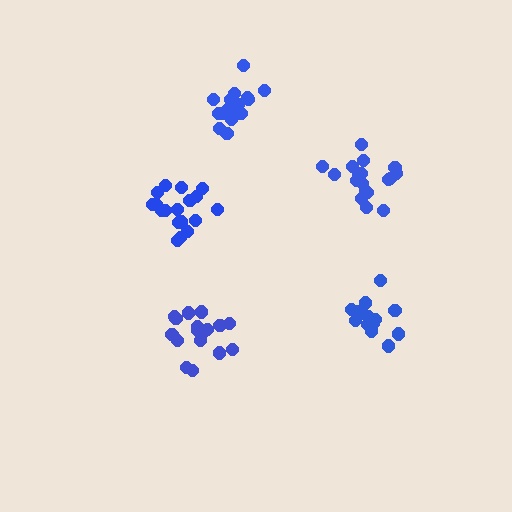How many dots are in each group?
Group 1: 18 dots, Group 2: 17 dots, Group 3: 18 dots, Group 4: 16 dots, Group 5: 18 dots (87 total).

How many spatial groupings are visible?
There are 5 spatial groupings.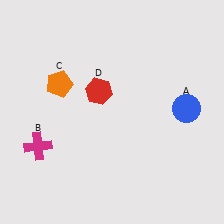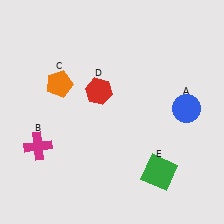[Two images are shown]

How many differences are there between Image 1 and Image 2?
There is 1 difference between the two images.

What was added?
A green square (E) was added in Image 2.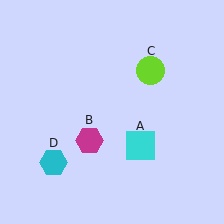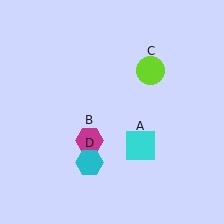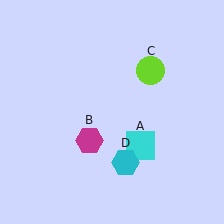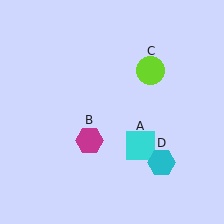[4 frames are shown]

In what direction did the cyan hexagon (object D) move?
The cyan hexagon (object D) moved right.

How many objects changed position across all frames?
1 object changed position: cyan hexagon (object D).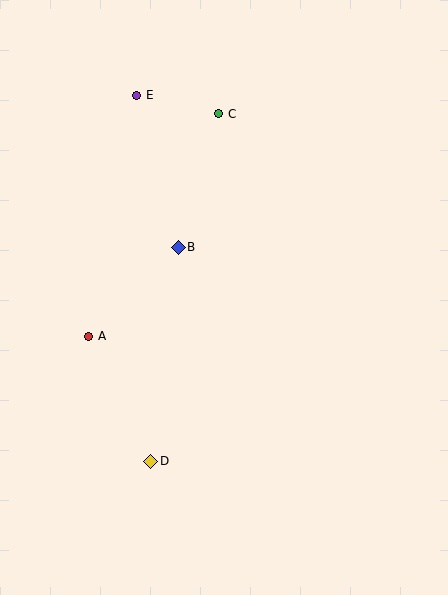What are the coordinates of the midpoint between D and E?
The midpoint between D and E is at (144, 278).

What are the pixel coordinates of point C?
Point C is at (219, 114).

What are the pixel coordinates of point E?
Point E is at (137, 95).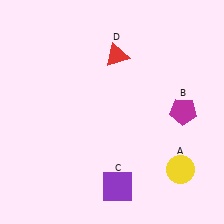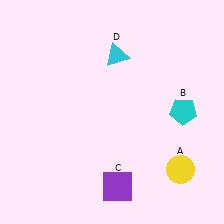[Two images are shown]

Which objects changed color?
B changed from magenta to cyan. D changed from red to cyan.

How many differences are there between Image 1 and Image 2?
There are 2 differences between the two images.